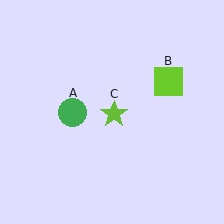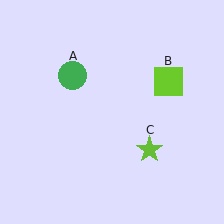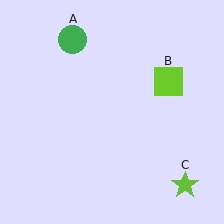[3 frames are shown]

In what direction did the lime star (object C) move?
The lime star (object C) moved down and to the right.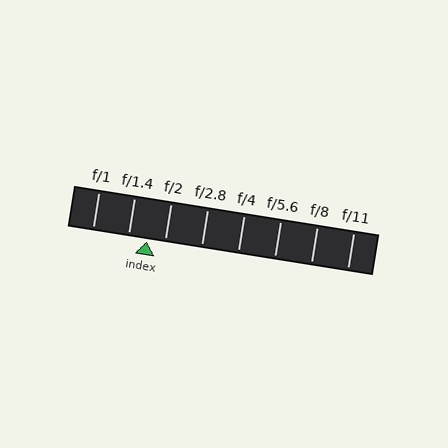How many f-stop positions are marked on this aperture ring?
There are 8 f-stop positions marked.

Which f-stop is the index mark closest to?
The index mark is closest to f/2.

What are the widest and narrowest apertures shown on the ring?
The widest aperture shown is f/1 and the narrowest is f/11.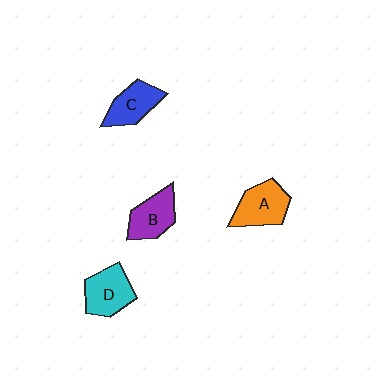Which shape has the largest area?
Shape D (cyan).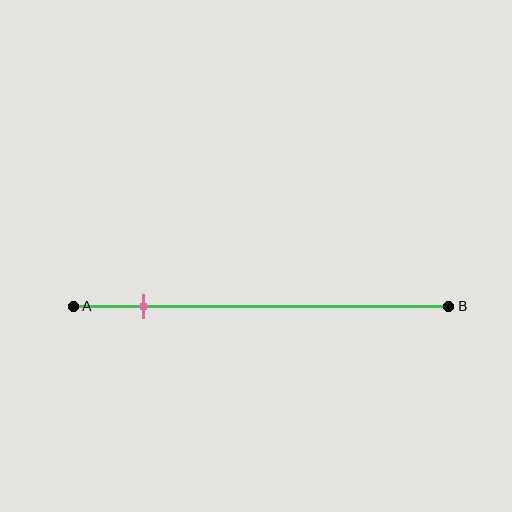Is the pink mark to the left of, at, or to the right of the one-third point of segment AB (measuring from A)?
The pink mark is to the left of the one-third point of segment AB.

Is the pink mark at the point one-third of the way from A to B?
No, the mark is at about 20% from A, not at the 33% one-third point.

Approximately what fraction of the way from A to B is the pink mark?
The pink mark is approximately 20% of the way from A to B.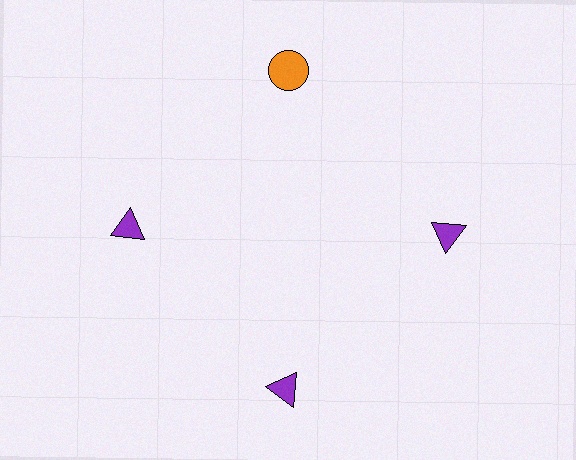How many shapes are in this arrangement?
There are 4 shapes arranged in a ring pattern.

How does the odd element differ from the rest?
It differs in both color (orange instead of purple) and shape (circle instead of triangle).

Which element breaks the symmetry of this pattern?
The orange circle at roughly the 12 o'clock position breaks the symmetry. All other shapes are purple triangles.